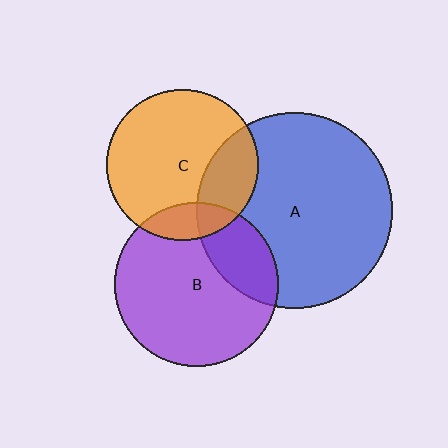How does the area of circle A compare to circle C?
Approximately 1.7 times.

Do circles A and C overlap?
Yes.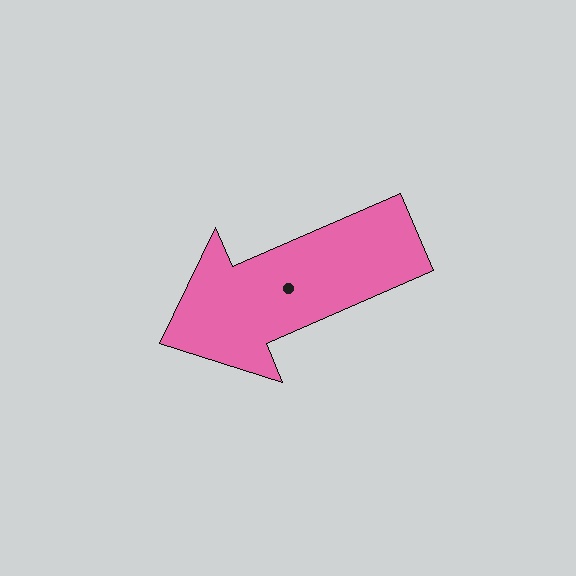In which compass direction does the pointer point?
Southwest.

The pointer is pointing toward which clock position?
Roughly 8 o'clock.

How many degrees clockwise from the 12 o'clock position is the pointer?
Approximately 247 degrees.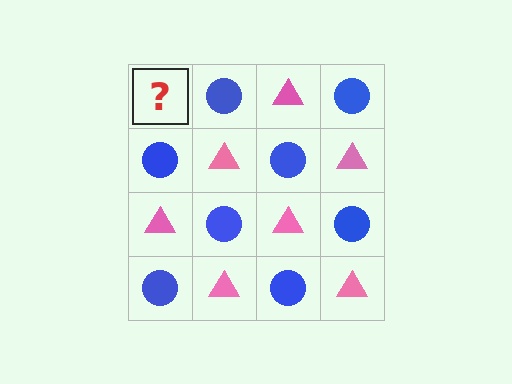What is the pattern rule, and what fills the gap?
The rule is that it alternates pink triangle and blue circle in a checkerboard pattern. The gap should be filled with a pink triangle.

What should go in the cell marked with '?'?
The missing cell should contain a pink triangle.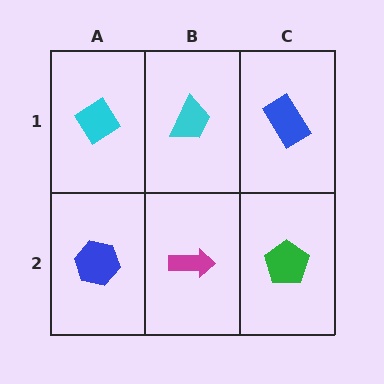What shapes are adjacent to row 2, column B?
A cyan trapezoid (row 1, column B), a blue hexagon (row 2, column A), a green pentagon (row 2, column C).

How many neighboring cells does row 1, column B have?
3.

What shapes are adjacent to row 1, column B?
A magenta arrow (row 2, column B), a cyan diamond (row 1, column A), a blue rectangle (row 1, column C).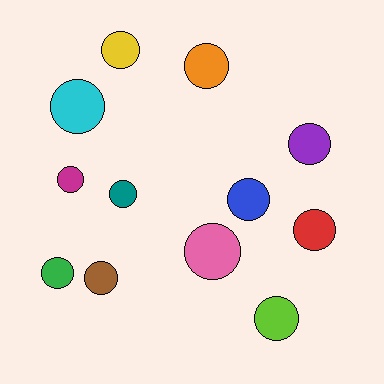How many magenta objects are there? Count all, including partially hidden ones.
There is 1 magenta object.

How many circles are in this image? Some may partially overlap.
There are 12 circles.